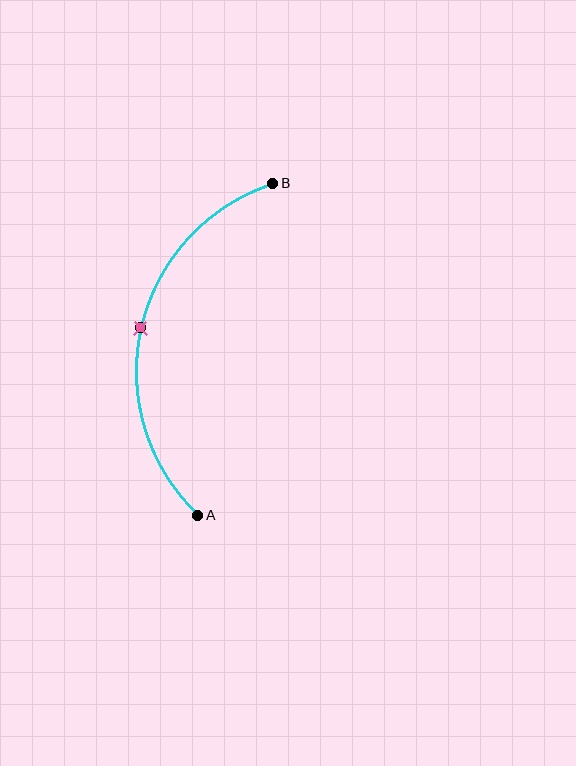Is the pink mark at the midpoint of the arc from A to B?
Yes. The pink mark lies on the arc at equal arc-length from both A and B — it is the arc midpoint.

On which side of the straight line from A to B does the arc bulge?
The arc bulges to the left of the straight line connecting A and B.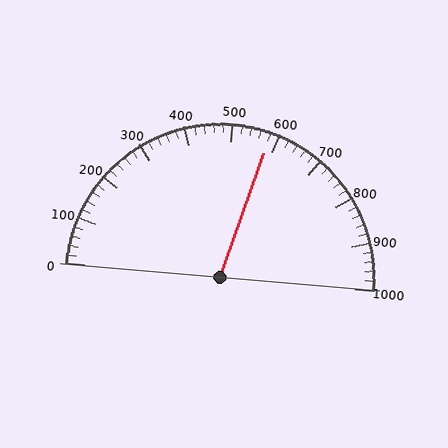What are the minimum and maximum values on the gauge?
The gauge ranges from 0 to 1000.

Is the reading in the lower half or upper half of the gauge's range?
The reading is in the upper half of the range (0 to 1000).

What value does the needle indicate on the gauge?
The needle indicates approximately 580.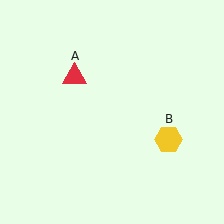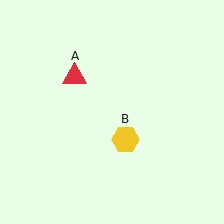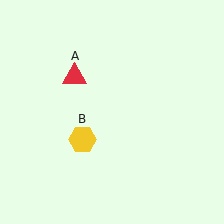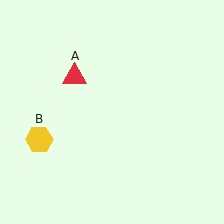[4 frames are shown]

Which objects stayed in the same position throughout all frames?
Red triangle (object A) remained stationary.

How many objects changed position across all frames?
1 object changed position: yellow hexagon (object B).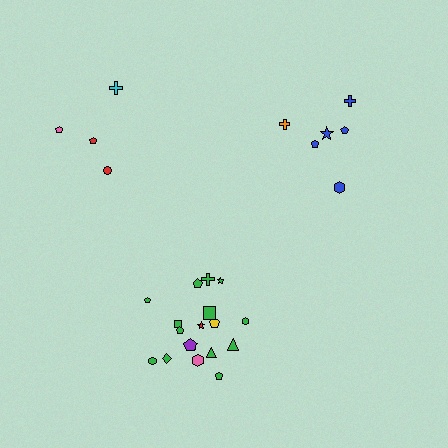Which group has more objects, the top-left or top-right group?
The top-right group.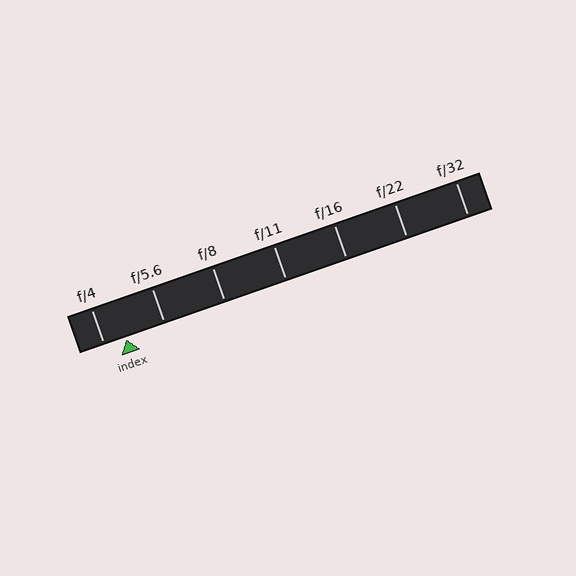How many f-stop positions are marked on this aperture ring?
There are 7 f-stop positions marked.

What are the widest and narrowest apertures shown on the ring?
The widest aperture shown is f/4 and the narrowest is f/32.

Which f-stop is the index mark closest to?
The index mark is closest to f/4.